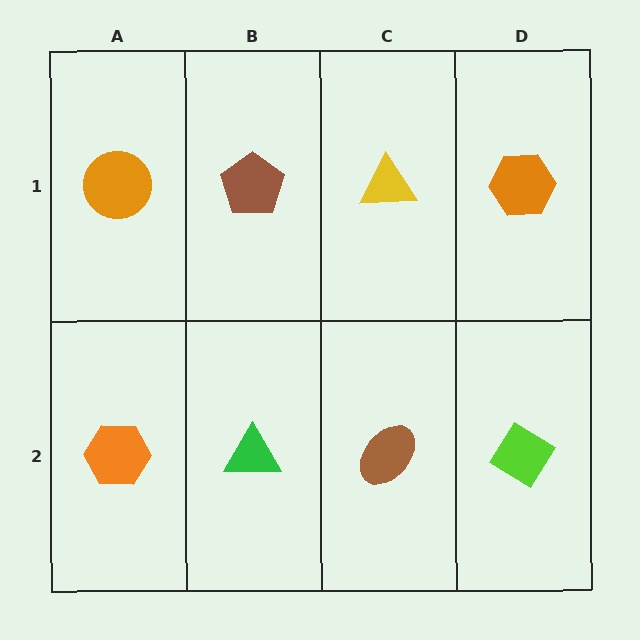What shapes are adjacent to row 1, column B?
A green triangle (row 2, column B), an orange circle (row 1, column A), a yellow triangle (row 1, column C).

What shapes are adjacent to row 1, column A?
An orange hexagon (row 2, column A), a brown pentagon (row 1, column B).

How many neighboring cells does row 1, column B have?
3.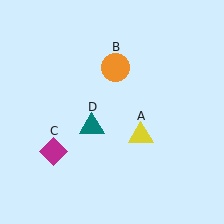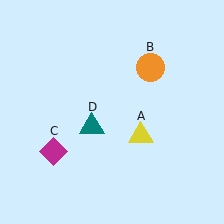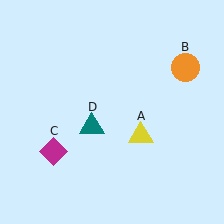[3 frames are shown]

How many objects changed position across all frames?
1 object changed position: orange circle (object B).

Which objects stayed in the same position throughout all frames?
Yellow triangle (object A) and magenta diamond (object C) and teal triangle (object D) remained stationary.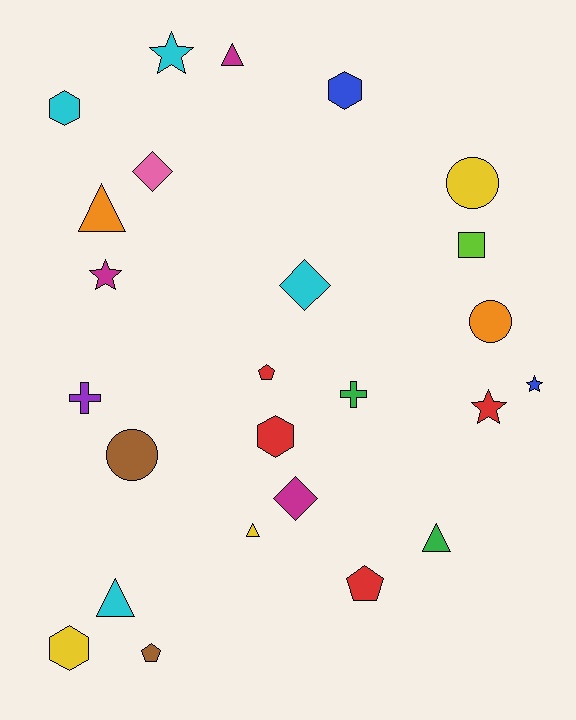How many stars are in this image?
There are 4 stars.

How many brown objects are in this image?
There are 2 brown objects.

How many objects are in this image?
There are 25 objects.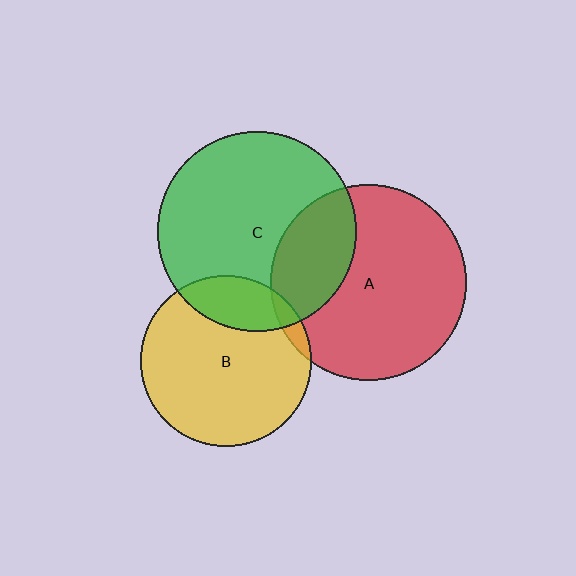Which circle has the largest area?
Circle C (green).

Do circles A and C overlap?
Yes.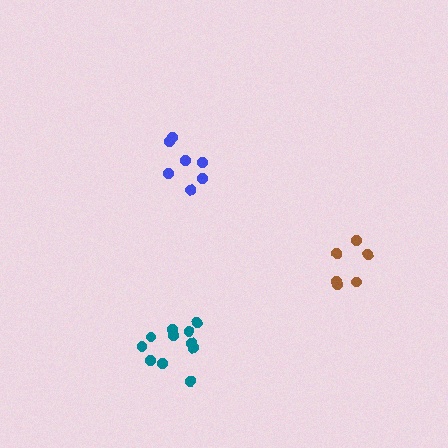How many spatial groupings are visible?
There are 3 spatial groupings.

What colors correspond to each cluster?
The clusters are colored: teal, blue, brown.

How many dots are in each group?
Group 1: 11 dots, Group 2: 7 dots, Group 3: 6 dots (24 total).